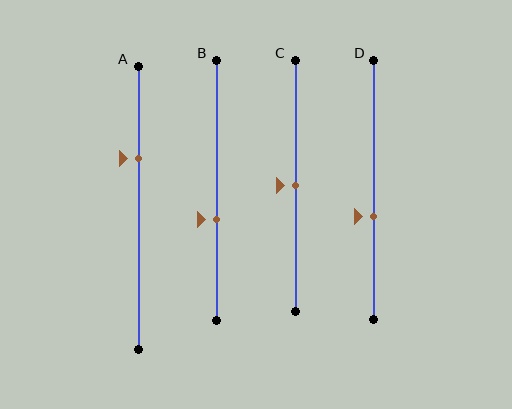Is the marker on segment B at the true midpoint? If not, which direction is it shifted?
No, the marker on segment B is shifted downward by about 11% of the segment length.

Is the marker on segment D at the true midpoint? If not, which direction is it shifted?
No, the marker on segment D is shifted downward by about 10% of the segment length.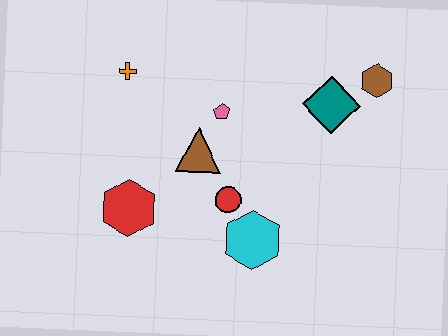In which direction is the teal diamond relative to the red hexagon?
The teal diamond is to the right of the red hexagon.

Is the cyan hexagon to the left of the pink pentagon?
No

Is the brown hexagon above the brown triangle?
Yes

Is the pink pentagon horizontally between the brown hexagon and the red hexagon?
Yes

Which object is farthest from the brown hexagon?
The red hexagon is farthest from the brown hexagon.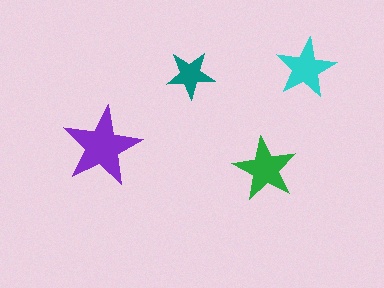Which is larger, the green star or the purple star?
The purple one.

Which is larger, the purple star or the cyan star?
The purple one.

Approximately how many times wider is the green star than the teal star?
About 1.5 times wider.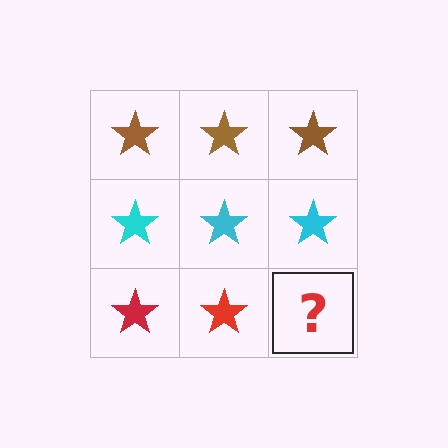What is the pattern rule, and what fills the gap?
The rule is that each row has a consistent color. The gap should be filled with a red star.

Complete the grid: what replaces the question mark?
The question mark should be replaced with a red star.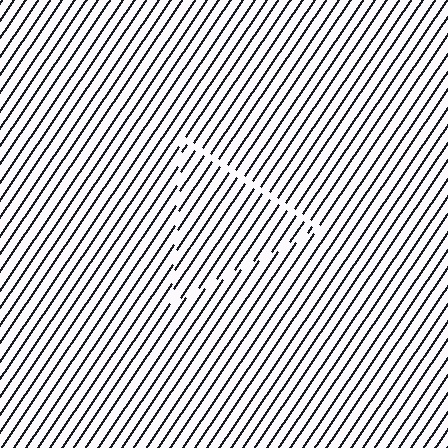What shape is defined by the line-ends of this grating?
An illusory triangle. The interior of the shape contains the same grating, shifted by half a period — the contour is defined by the phase discontinuity where line-ends from the inner and outer gratings abut.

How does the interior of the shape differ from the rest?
The interior of the shape contains the same grating, shifted by half a period — the contour is defined by the phase discontinuity where line-ends from the inner and outer gratings abut.